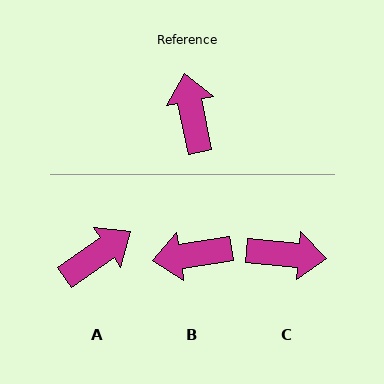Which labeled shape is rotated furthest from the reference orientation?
C, about 106 degrees away.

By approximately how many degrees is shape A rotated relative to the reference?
Approximately 67 degrees clockwise.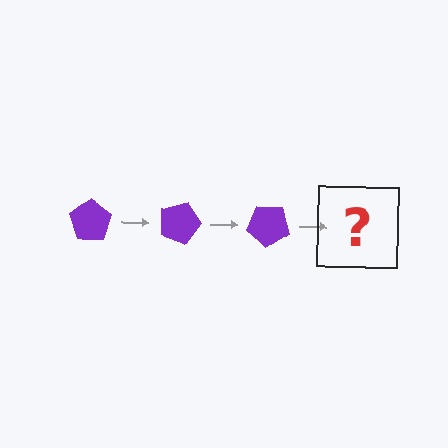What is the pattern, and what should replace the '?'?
The pattern is that the pentagon rotates 20 degrees each step. The '?' should be a purple pentagon rotated 60 degrees.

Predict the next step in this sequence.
The next step is a purple pentagon rotated 60 degrees.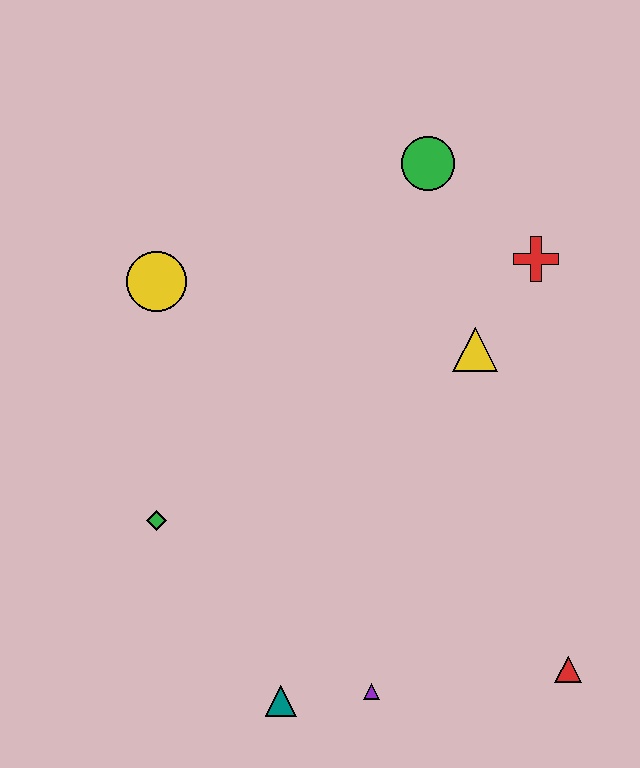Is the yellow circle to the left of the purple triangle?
Yes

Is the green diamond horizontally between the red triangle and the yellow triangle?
No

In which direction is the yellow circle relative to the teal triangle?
The yellow circle is above the teal triangle.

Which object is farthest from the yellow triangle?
The teal triangle is farthest from the yellow triangle.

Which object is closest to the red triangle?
The purple triangle is closest to the red triangle.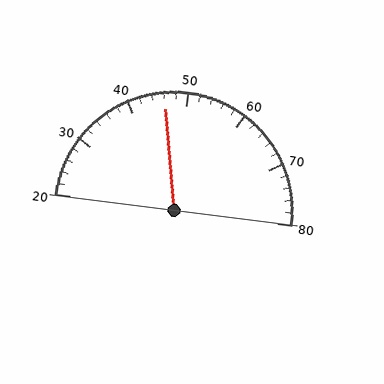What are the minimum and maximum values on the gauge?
The gauge ranges from 20 to 80.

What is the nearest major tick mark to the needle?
The nearest major tick mark is 50.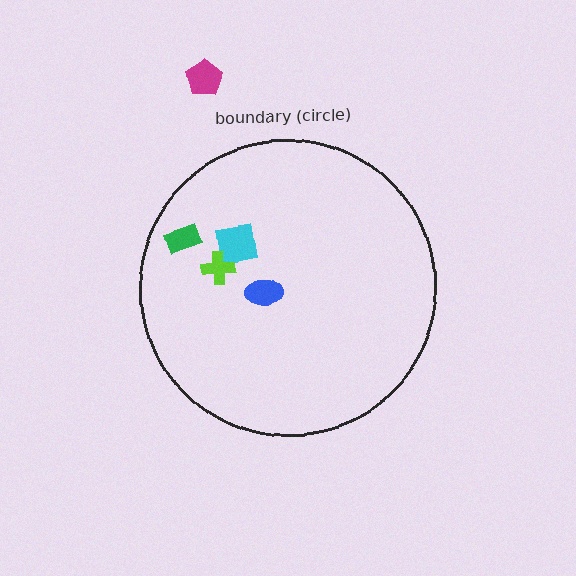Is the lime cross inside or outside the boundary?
Inside.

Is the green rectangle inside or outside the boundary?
Inside.